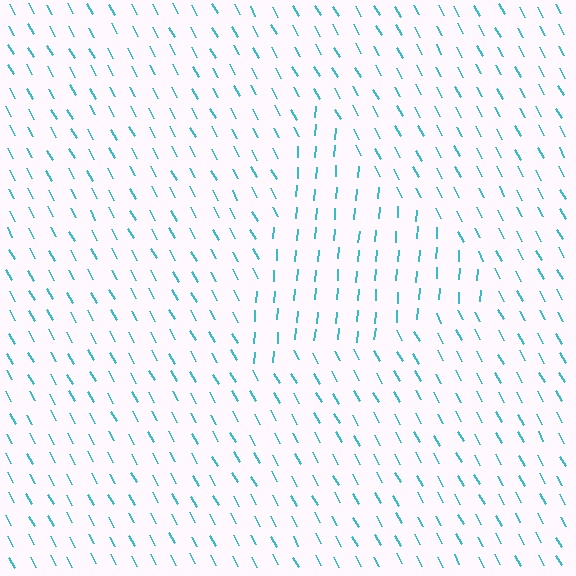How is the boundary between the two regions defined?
The boundary is defined purely by a change in line orientation (approximately 33 degrees difference). All lines are the same color and thickness.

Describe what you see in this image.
The image is filled with small cyan line segments. A triangle region in the image has lines oriented differently from the surrounding lines, creating a visible texture boundary.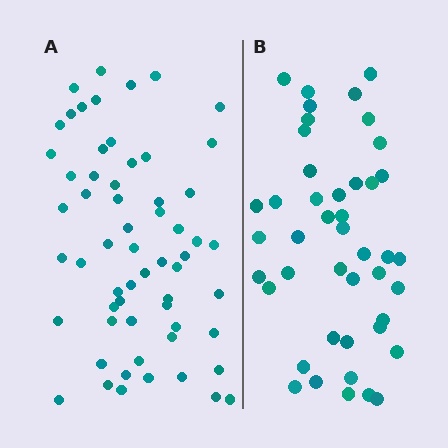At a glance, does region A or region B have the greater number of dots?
Region A (the left region) has more dots.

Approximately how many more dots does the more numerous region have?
Region A has approximately 15 more dots than region B.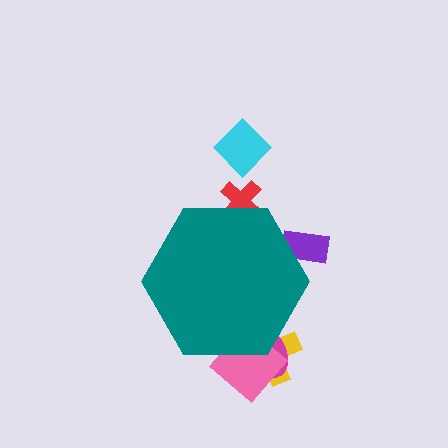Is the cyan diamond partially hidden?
No, the cyan diamond is fully visible.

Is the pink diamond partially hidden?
Yes, the pink diamond is partially hidden behind the teal hexagon.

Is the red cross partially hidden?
Yes, the red cross is partially hidden behind the teal hexagon.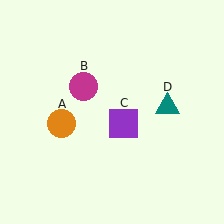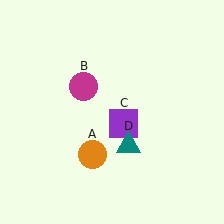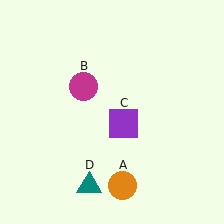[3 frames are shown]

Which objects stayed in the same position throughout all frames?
Magenta circle (object B) and purple square (object C) remained stationary.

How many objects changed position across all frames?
2 objects changed position: orange circle (object A), teal triangle (object D).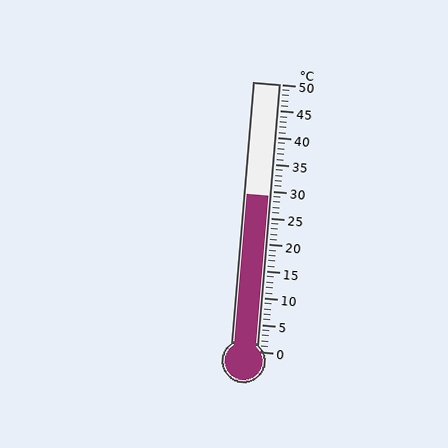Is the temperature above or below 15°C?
The temperature is above 15°C.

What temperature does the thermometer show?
The thermometer shows approximately 29°C.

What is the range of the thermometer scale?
The thermometer scale ranges from 0°C to 50°C.